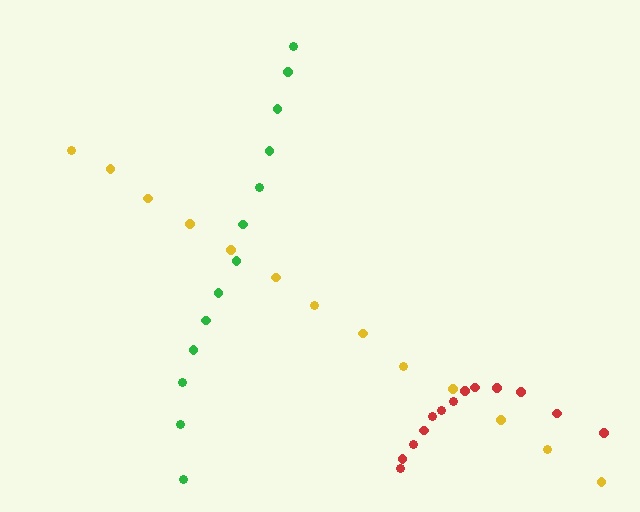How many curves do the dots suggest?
There are 3 distinct paths.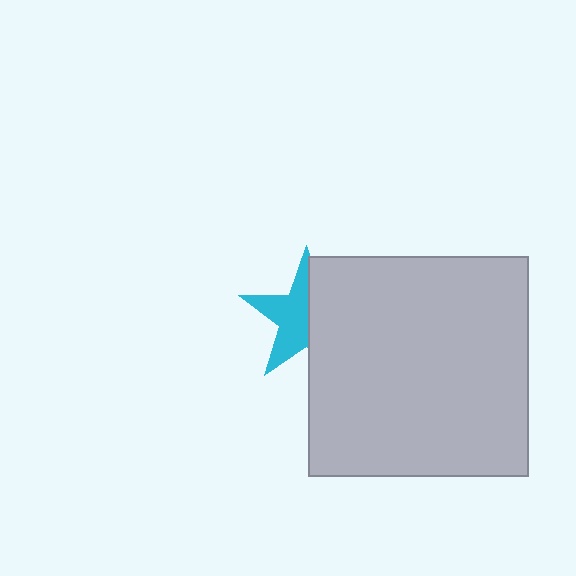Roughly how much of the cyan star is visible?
About half of it is visible (roughly 51%).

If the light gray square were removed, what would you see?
You would see the complete cyan star.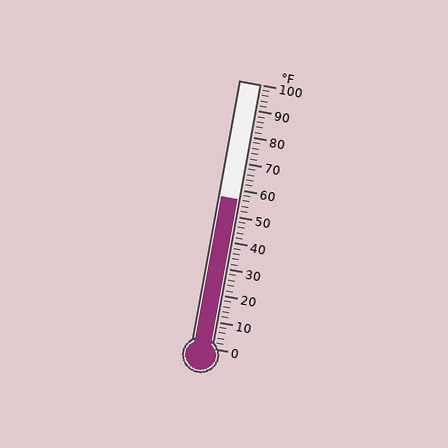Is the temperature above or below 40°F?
The temperature is above 40°F.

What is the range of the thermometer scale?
The thermometer scale ranges from 0°F to 100°F.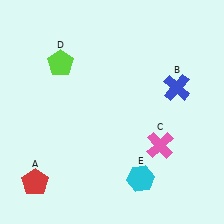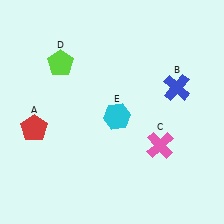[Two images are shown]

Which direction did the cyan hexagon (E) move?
The cyan hexagon (E) moved up.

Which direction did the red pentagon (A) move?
The red pentagon (A) moved up.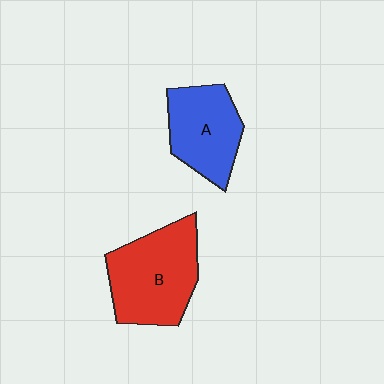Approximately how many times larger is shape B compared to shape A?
Approximately 1.3 times.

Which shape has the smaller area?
Shape A (blue).